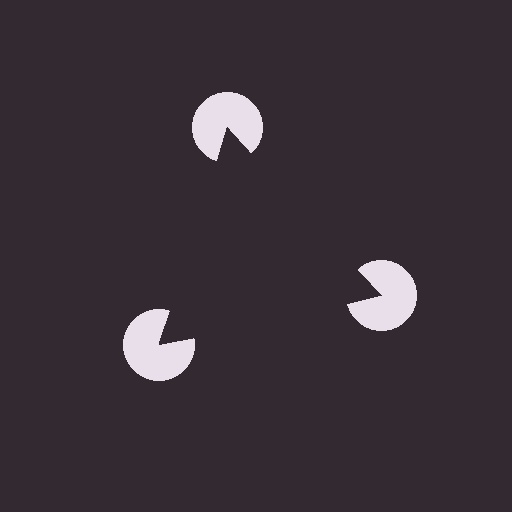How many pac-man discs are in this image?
There are 3 — one at each vertex of the illusory triangle.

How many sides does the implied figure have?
3 sides.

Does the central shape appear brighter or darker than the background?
It typically appears slightly darker than the background, even though no actual brightness change is drawn.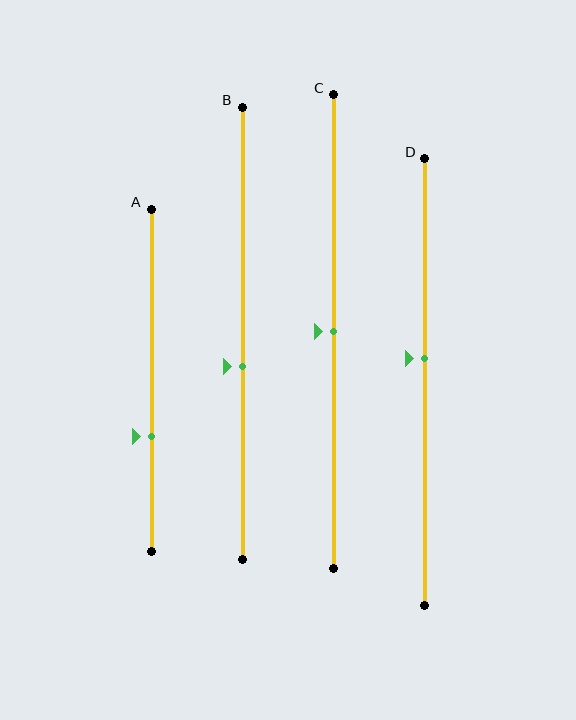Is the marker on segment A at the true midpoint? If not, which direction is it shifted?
No, the marker on segment A is shifted downward by about 16% of the segment length.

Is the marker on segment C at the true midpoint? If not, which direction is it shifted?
Yes, the marker on segment C is at the true midpoint.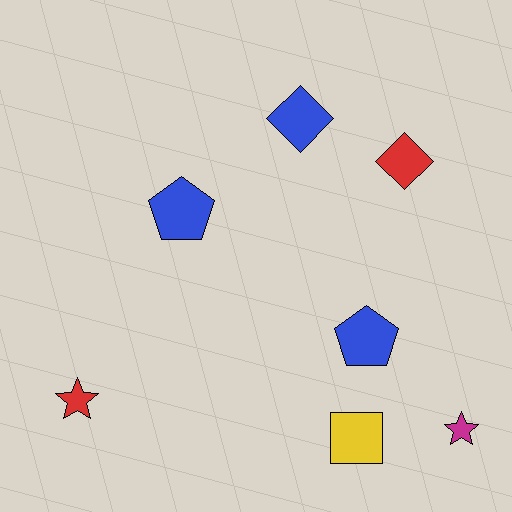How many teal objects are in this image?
There are no teal objects.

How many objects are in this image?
There are 7 objects.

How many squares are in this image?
There is 1 square.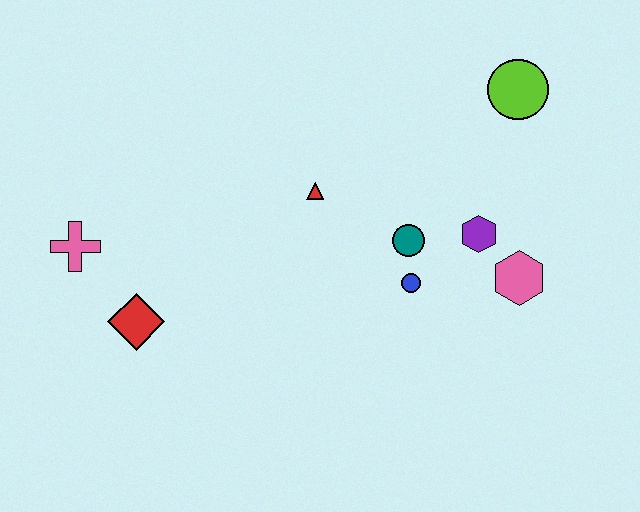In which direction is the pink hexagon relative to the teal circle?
The pink hexagon is to the right of the teal circle.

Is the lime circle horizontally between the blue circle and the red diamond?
No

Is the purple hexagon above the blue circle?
Yes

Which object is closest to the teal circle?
The blue circle is closest to the teal circle.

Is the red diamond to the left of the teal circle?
Yes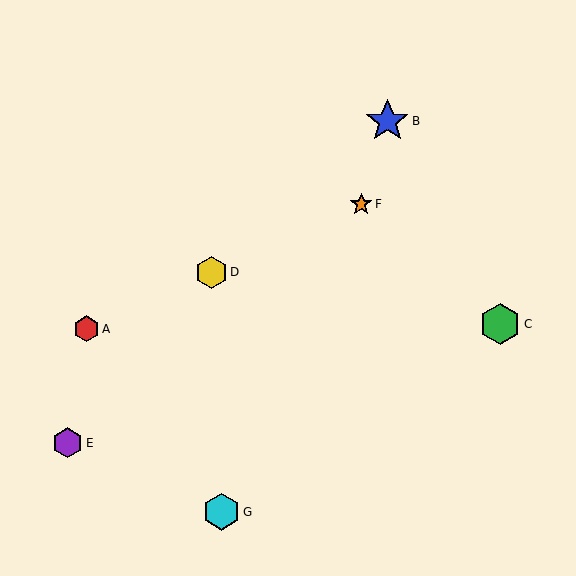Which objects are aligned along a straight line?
Objects A, D, F are aligned along a straight line.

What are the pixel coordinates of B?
Object B is at (387, 121).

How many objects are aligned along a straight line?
3 objects (A, D, F) are aligned along a straight line.